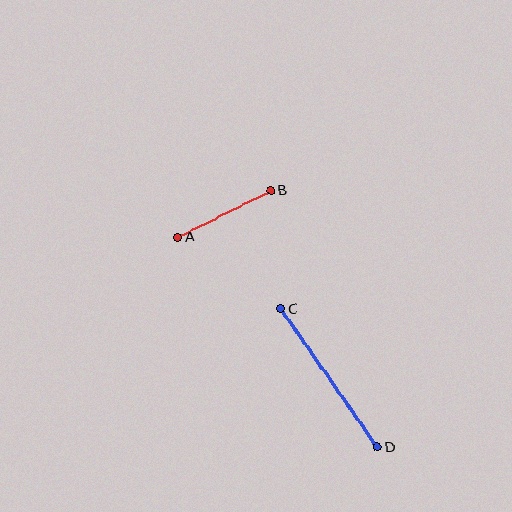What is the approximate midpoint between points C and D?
The midpoint is at approximately (329, 378) pixels.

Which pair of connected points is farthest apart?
Points C and D are farthest apart.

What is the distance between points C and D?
The distance is approximately 168 pixels.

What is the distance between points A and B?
The distance is approximately 104 pixels.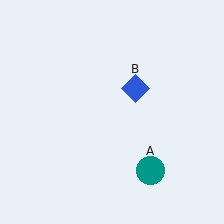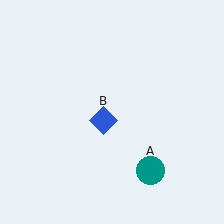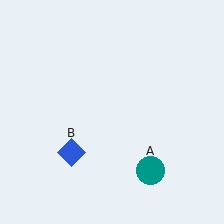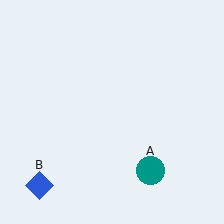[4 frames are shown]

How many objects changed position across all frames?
1 object changed position: blue diamond (object B).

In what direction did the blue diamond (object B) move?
The blue diamond (object B) moved down and to the left.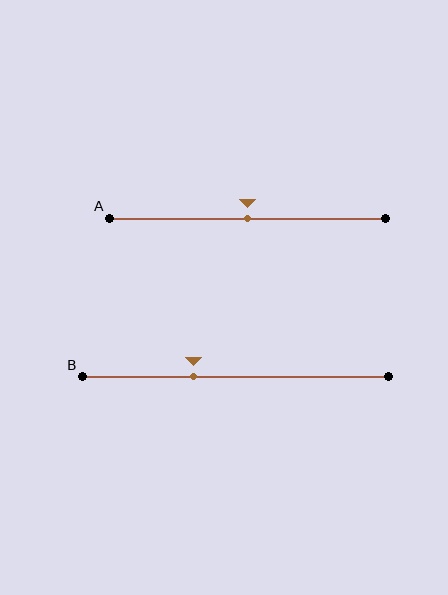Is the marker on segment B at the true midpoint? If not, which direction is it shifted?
No, the marker on segment B is shifted to the left by about 14% of the segment length.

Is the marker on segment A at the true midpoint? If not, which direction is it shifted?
Yes, the marker on segment A is at the true midpoint.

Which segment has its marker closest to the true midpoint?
Segment A has its marker closest to the true midpoint.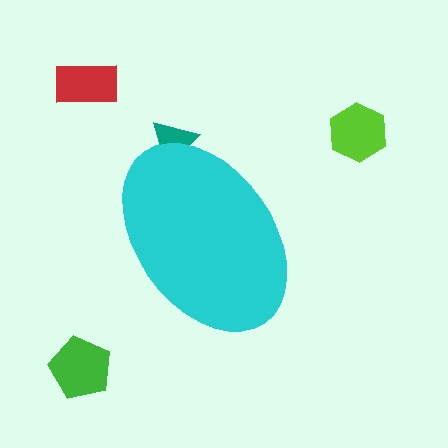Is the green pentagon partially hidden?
No, the green pentagon is fully visible.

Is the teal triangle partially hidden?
Yes, the teal triangle is partially hidden behind the cyan ellipse.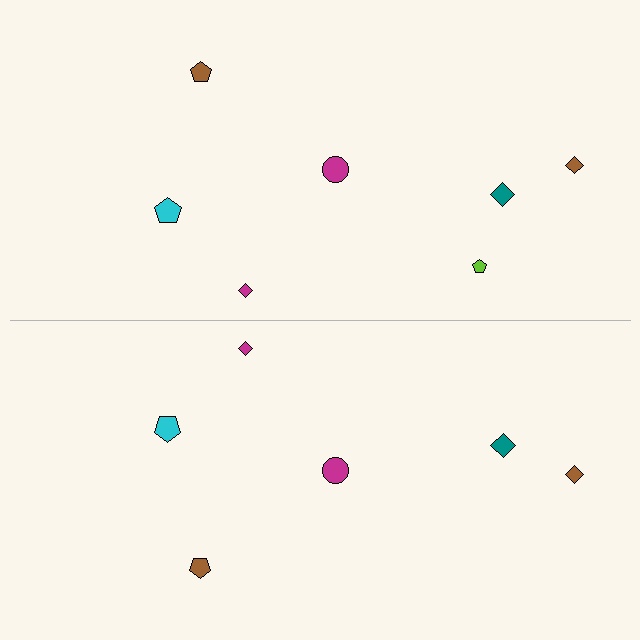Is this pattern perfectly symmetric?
No, the pattern is not perfectly symmetric. A lime pentagon is missing from the bottom side.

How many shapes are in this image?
There are 13 shapes in this image.